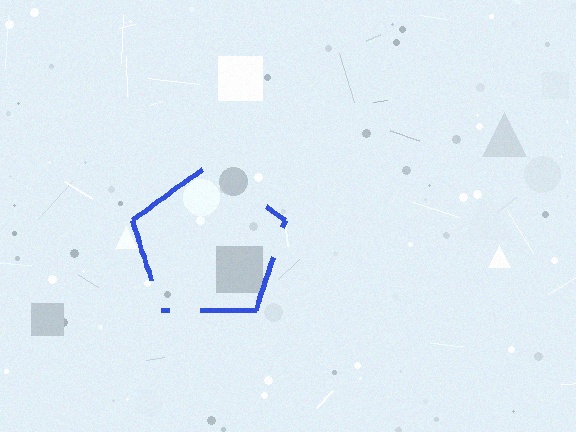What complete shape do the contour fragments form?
The contour fragments form a pentagon.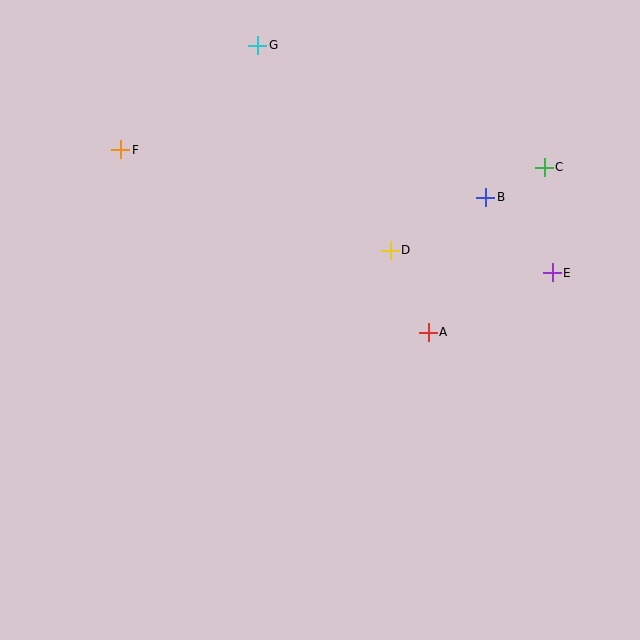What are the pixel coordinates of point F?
Point F is at (121, 150).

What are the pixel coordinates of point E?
Point E is at (552, 273).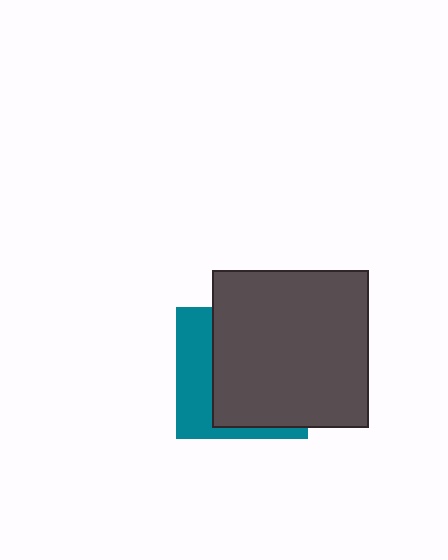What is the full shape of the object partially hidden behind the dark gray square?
The partially hidden object is a teal square.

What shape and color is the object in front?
The object in front is a dark gray square.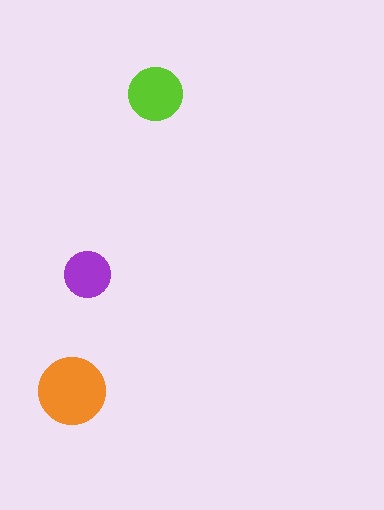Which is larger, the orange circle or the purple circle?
The orange one.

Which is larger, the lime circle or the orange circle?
The orange one.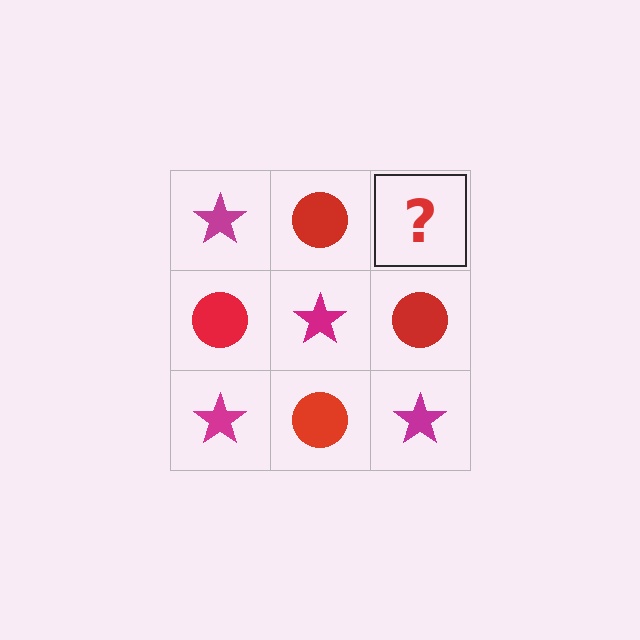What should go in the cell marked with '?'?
The missing cell should contain a magenta star.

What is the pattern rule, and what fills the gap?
The rule is that it alternates magenta star and red circle in a checkerboard pattern. The gap should be filled with a magenta star.